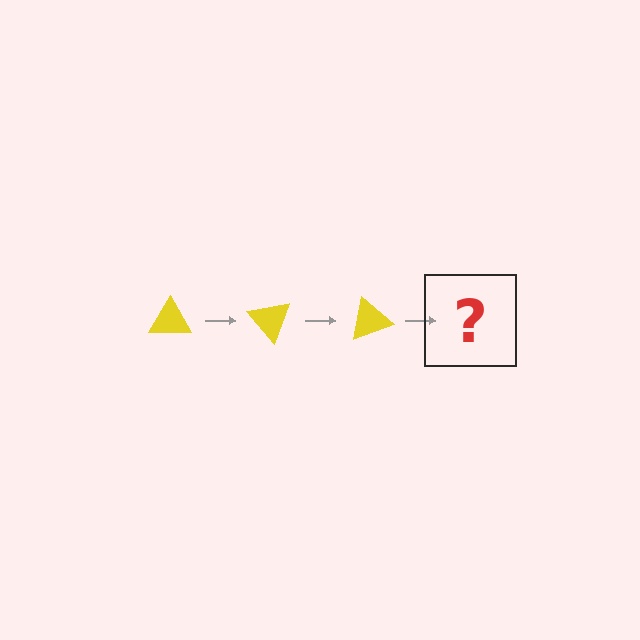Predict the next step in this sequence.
The next step is a yellow triangle rotated 150 degrees.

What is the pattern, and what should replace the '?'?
The pattern is that the triangle rotates 50 degrees each step. The '?' should be a yellow triangle rotated 150 degrees.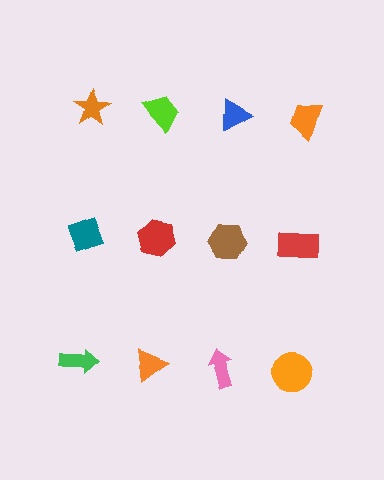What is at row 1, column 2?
A lime trapezoid.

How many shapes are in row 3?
4 shapes.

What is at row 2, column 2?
A red hexagon.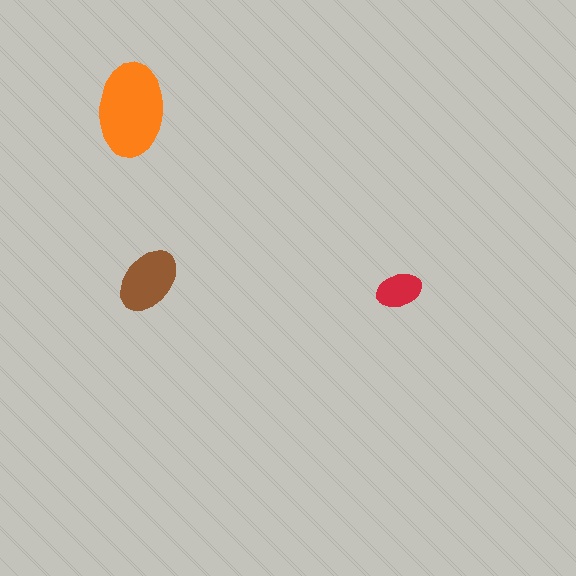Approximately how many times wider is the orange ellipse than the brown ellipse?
About 1.5 times wider.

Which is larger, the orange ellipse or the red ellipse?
The orange one.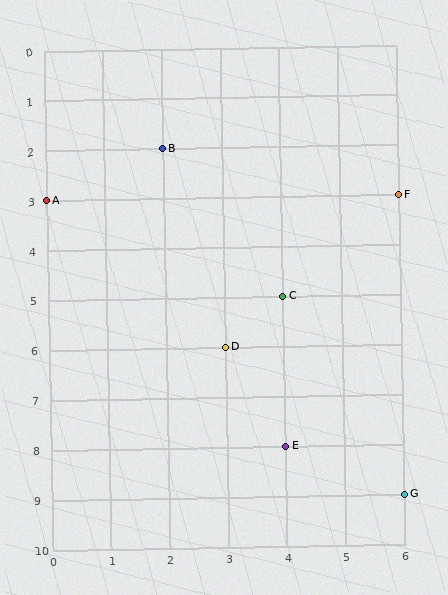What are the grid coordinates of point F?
Point F is at grid coordinates (6, 3).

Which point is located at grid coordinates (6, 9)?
Point G is at (6, 9).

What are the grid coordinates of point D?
Point D is at grid coordinates (3, 6).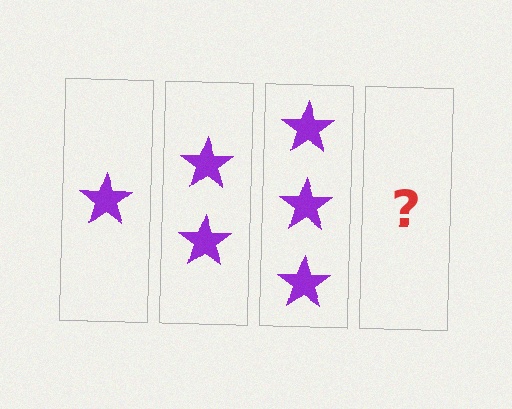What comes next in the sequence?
The next element should be 4 stars.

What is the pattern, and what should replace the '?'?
The pattern is that each step adds one more star. The '?' should be 4 stars.